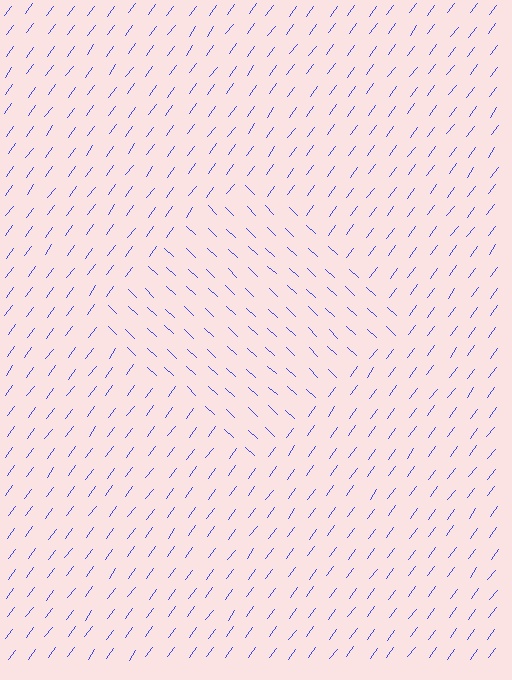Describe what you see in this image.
The image is filled with small blue line segments. A diamond region in the image has lines oriented differently from the surrounding lines, creating a visible texture boundary.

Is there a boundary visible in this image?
Yes, there is a texture boundary formed by a change in line orientation.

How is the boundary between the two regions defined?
The boundary is defined purely by a change in line orientation (approximately 83 degrees difference). All lines are the same color and thickness.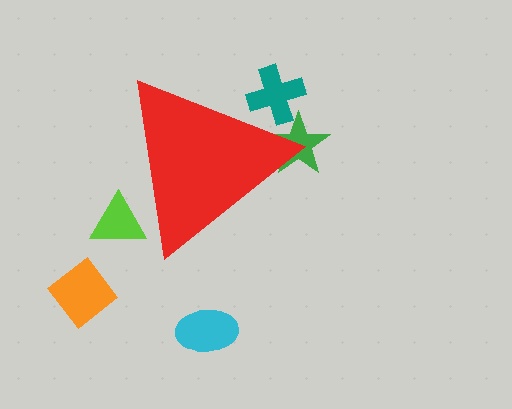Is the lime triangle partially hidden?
Yes, the lime triangle is partially hidden behind the red triangle.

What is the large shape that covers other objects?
A red triangle.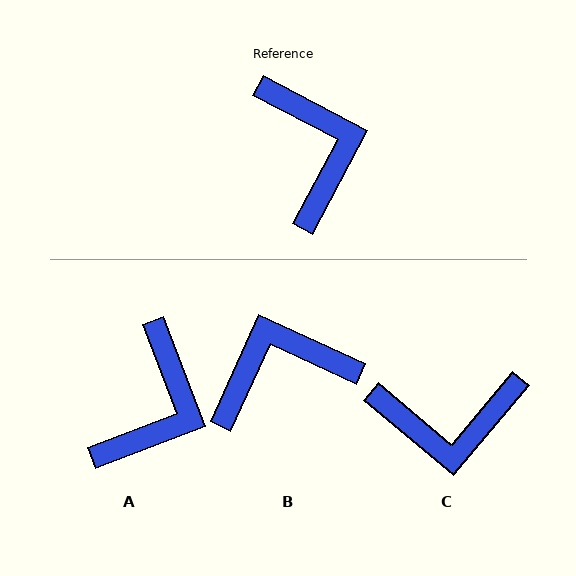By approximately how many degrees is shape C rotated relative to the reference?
Approximately 102 degrees clockwise.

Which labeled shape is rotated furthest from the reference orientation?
C, about 102 degrees away.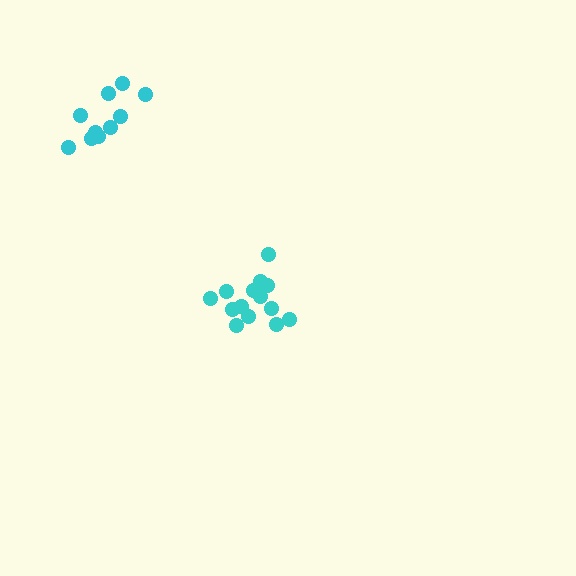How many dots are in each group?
Group 1: 14 dots, Group 2: 10 dots (24 total).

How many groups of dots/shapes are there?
There are 2 groups.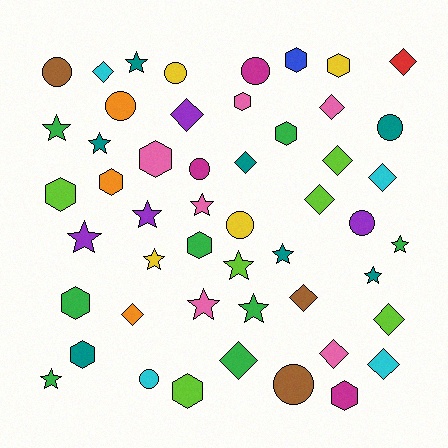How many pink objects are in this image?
There are 6 pink objects.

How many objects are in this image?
There are 50 objects.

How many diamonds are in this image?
There are 14 diamonds.